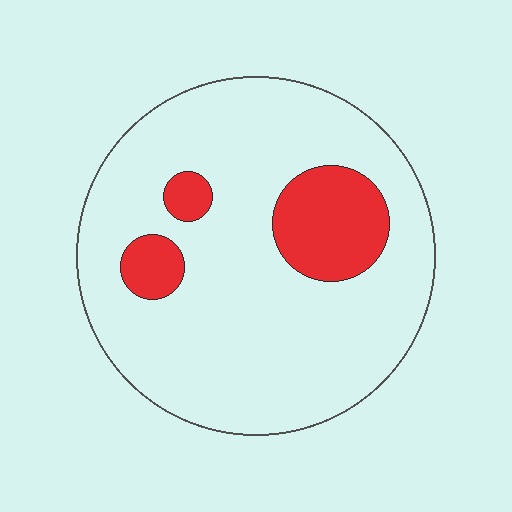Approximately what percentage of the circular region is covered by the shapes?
Approximately 15%.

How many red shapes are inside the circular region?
3.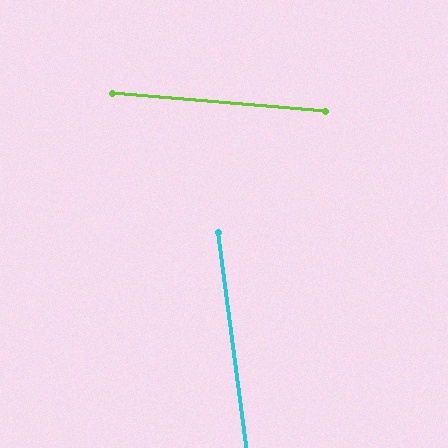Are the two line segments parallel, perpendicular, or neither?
Neither parallel nor perpendicular — they differ by about 77°.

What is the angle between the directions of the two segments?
Approximately 77 degrees.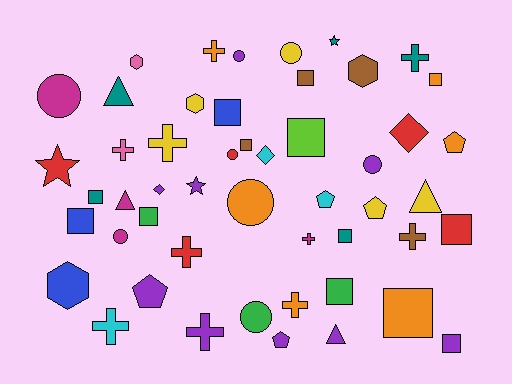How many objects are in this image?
There are 50 objects.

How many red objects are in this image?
There are 5 red objects.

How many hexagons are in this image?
There are 4 hexagons.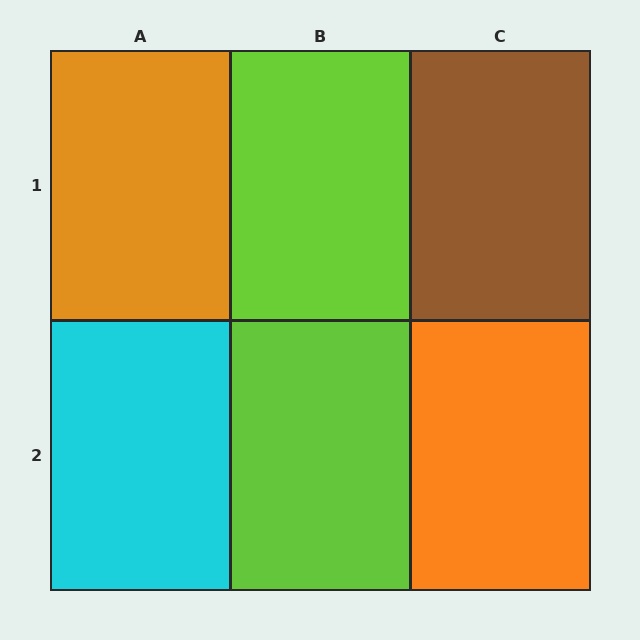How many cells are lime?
2 cells are lime.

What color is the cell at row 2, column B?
Lime.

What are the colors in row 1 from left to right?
Orange, lime, brown.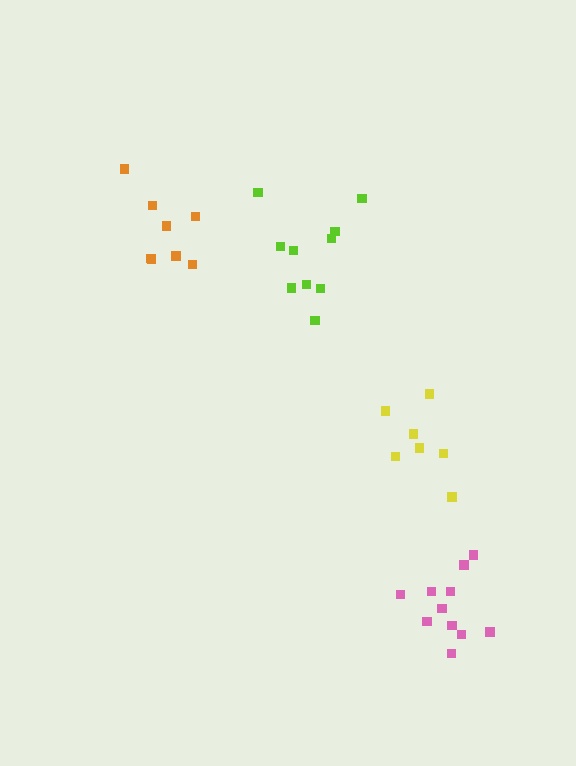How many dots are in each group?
Group 1: 11 dots, Group 2: 7 dots, Group 3: 10 dots, Group 4: 8 dots (36 total).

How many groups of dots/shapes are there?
There are 4 groups.